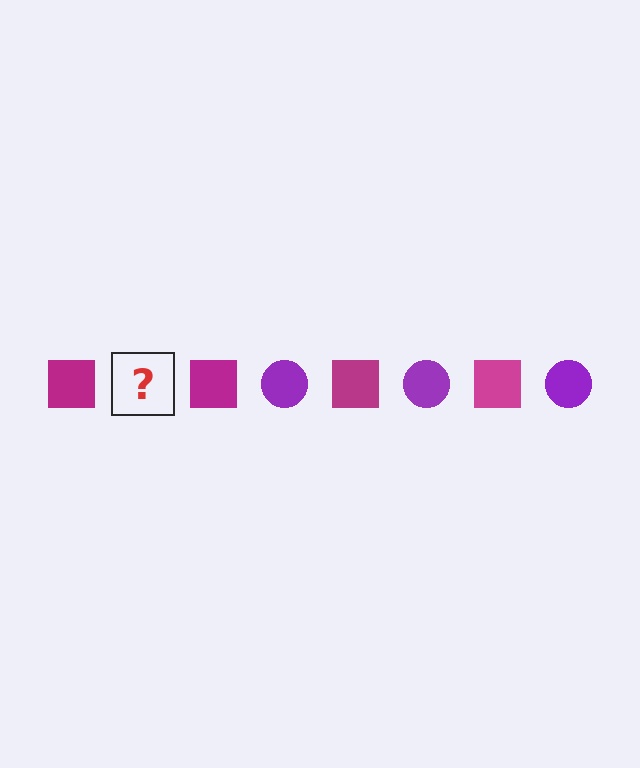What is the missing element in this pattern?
The missing element is a purple circle.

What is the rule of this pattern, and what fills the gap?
The rule is that the pattern alternates between magenta square and purple circle. The gap should be filled with a purple circle.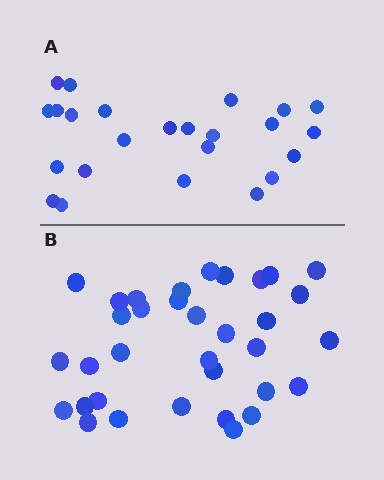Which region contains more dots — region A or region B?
Region B (the bottom region) has more dots.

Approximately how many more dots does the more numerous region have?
Region B has roughly 10 or so more dots than region A.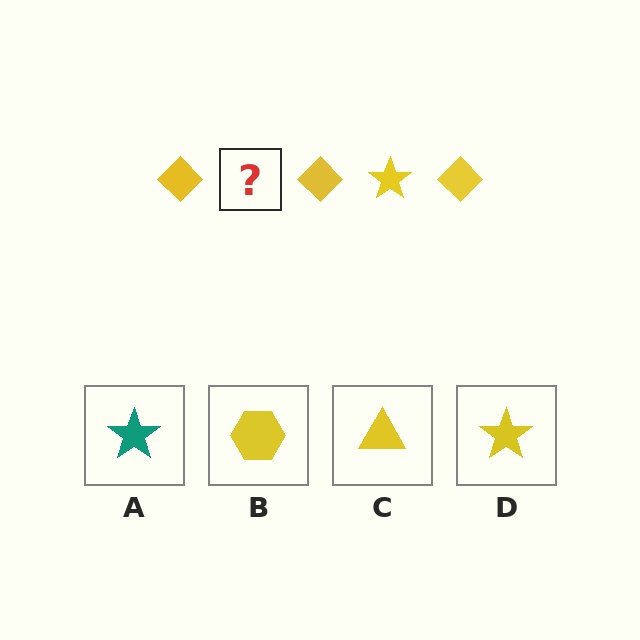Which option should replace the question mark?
Option D.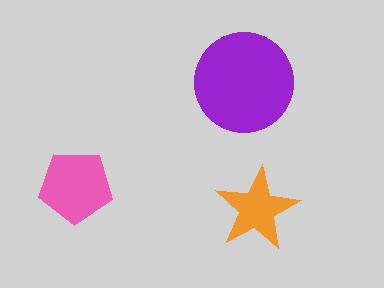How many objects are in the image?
There are 3 objects in the image.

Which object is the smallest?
The orange star.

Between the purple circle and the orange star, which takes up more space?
The purple circle.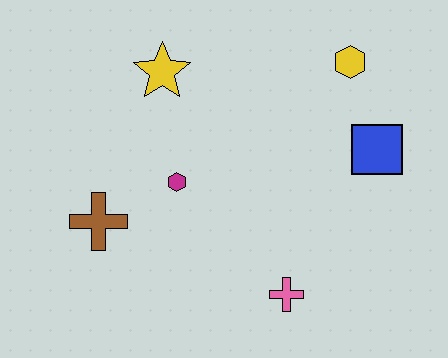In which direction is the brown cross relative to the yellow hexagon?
The brown cross is to the left of the yellow hexagon.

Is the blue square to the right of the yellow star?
Yes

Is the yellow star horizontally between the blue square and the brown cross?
Yes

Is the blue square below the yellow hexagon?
Yes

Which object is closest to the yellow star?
The magenta hexagon is closest to the yellow star.